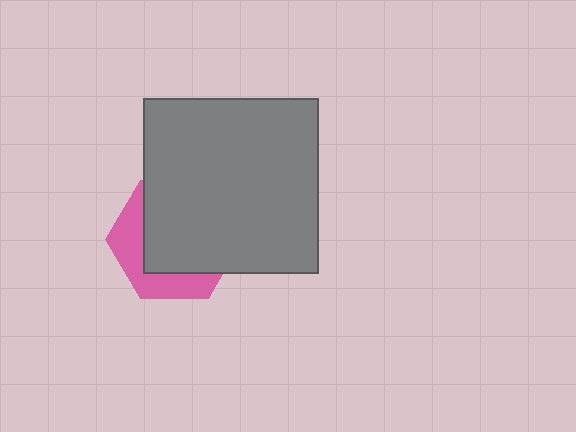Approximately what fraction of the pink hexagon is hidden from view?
Roughly 65% of the pink hexagon is hidden behind the gray square.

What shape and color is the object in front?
The object in front is a gray square.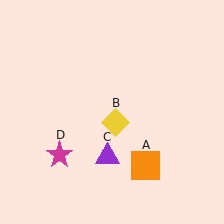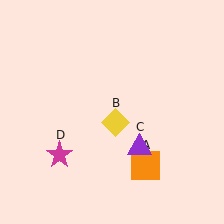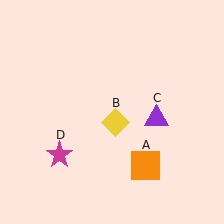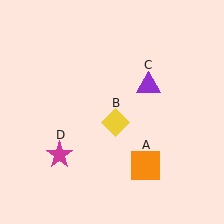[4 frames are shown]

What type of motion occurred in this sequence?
The purple triangle (object C) rotated counterclockwise around the center of the scene.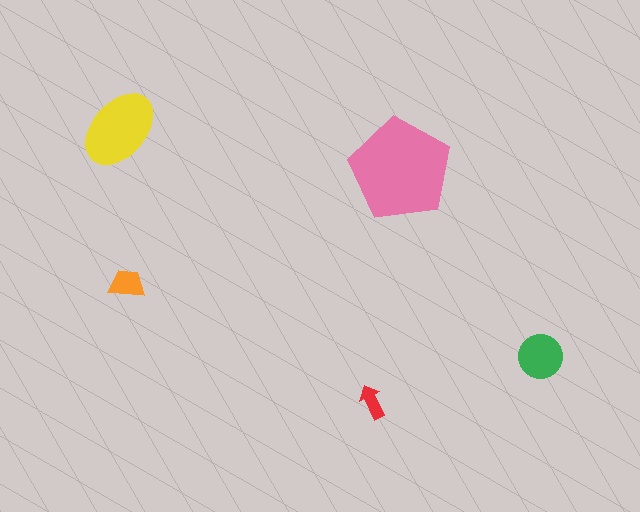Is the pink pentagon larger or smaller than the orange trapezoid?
Larger.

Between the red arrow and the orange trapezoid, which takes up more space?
The orange trapezoid.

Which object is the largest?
The pink pentagon.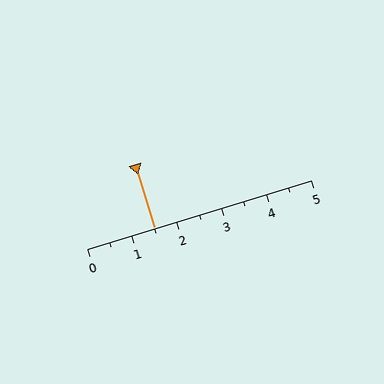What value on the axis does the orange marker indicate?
The marker indicates approximately 1.5.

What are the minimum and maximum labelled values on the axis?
The axis runs from 0 to 5.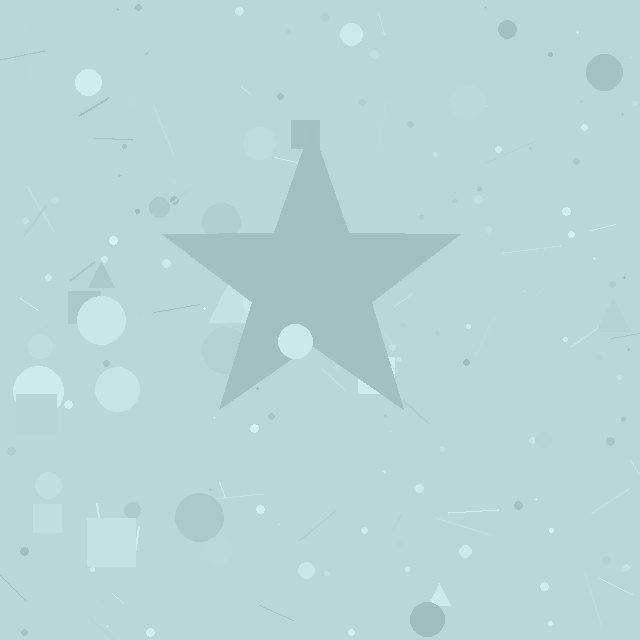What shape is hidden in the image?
A star is hidden in the image.